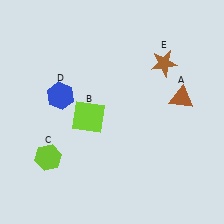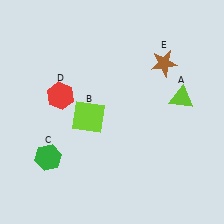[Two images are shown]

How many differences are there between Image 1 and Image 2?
There are 3 differences between the two images.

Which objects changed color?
A changed from brown to lime. C changed from lime to green. D changed from blue to red.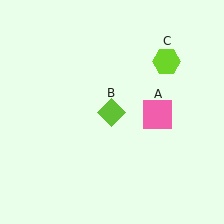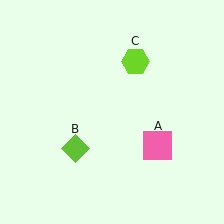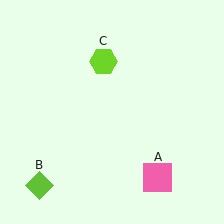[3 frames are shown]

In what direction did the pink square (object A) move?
The pink square (object A) moved down.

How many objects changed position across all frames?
3 objects changed position: pink square (object A), lime diamond (object B), lime hexagon (object C).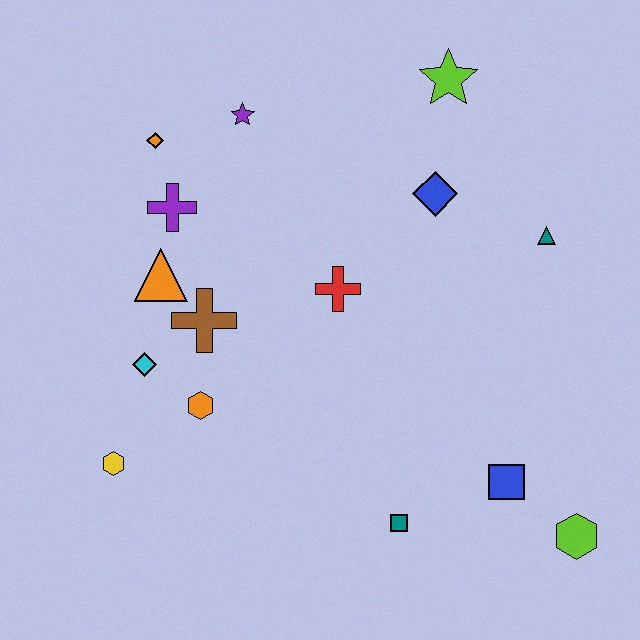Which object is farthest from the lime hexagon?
The orange diamond is farthest from the lime hexagon.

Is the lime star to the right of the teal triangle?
No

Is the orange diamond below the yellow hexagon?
No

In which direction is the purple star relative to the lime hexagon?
The purple star is above the lime hexagon.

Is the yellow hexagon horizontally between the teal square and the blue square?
No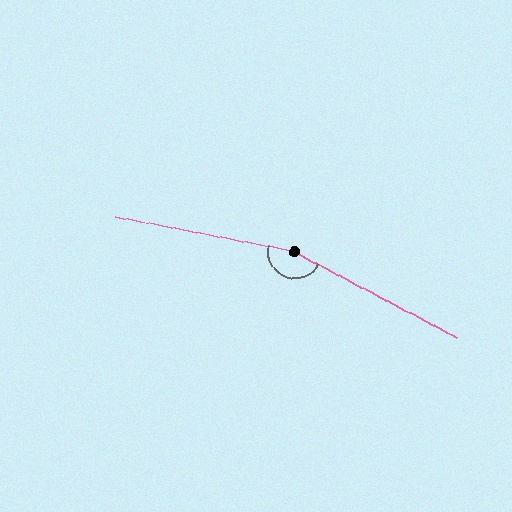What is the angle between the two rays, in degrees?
Approximately 163 degrees.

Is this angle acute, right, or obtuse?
It is obtuse.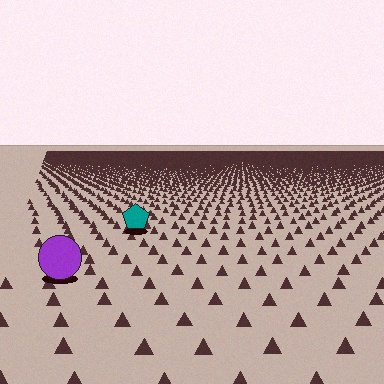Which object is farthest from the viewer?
The teal pentagon is farthest from the viewer. It appears smaller and the ground texture around it is denser.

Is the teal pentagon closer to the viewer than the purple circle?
No. The purple circle is closer — you can tell from the texture gradient: the ground texture is coarser near it.